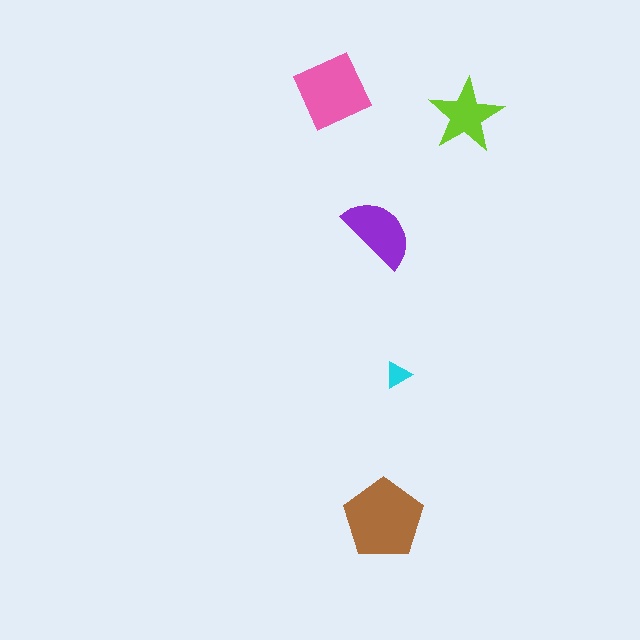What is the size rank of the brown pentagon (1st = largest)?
1st.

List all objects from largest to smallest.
The brown pentagon, the pink diamond, the purple semicircle, the lime star, the cyan triangle.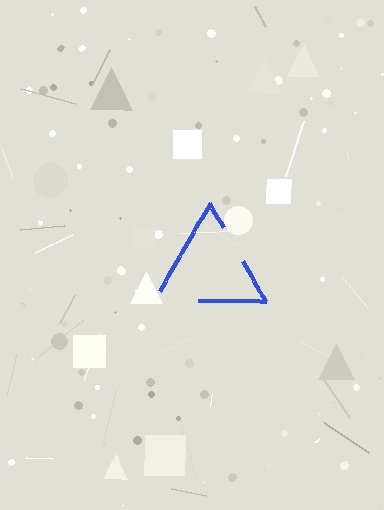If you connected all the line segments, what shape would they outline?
They would outline a triangle.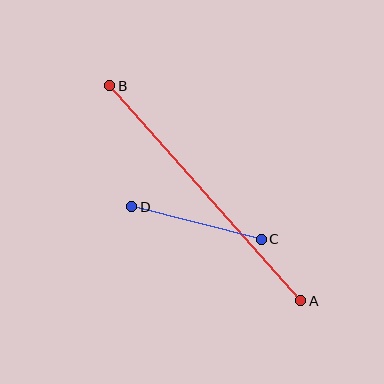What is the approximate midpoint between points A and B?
The midpoint is at approximately (205, 193) pixels.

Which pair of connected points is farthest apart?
Points A and B are farthest apart.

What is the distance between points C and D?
The distance is approximately 133 pixels.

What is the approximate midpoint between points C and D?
The midpoint is at approximately (196, 223) pixels.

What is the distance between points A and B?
The distance is approximately 287 pixels.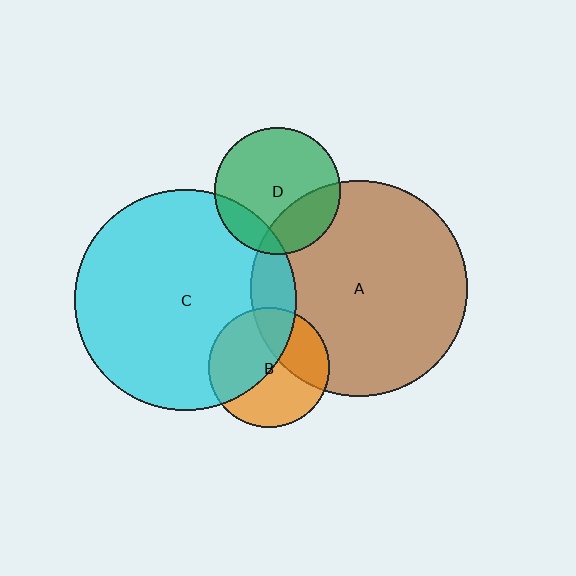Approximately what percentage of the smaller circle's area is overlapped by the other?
Approximately 10%.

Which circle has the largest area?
Circle C (cyan).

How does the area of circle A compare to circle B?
Approximately 3.3 times.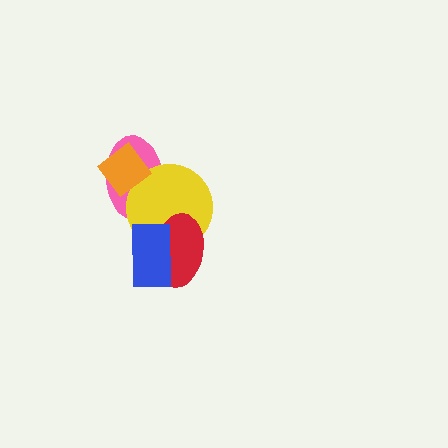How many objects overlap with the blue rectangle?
2 objects overlap with the blue rectangle.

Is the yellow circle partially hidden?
Yes, it is partially covered by another shape.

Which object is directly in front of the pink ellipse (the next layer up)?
The yellow circle is directly in front of the pink ellipse.